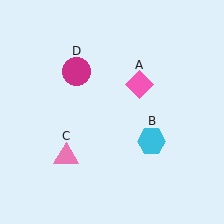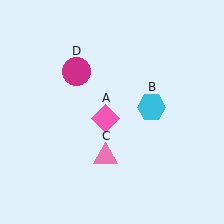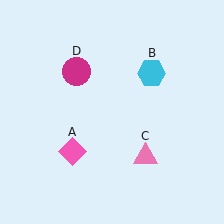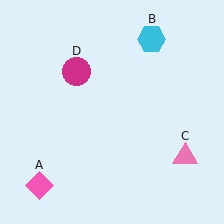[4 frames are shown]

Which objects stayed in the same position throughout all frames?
Magenta circle (object D) remained stationary.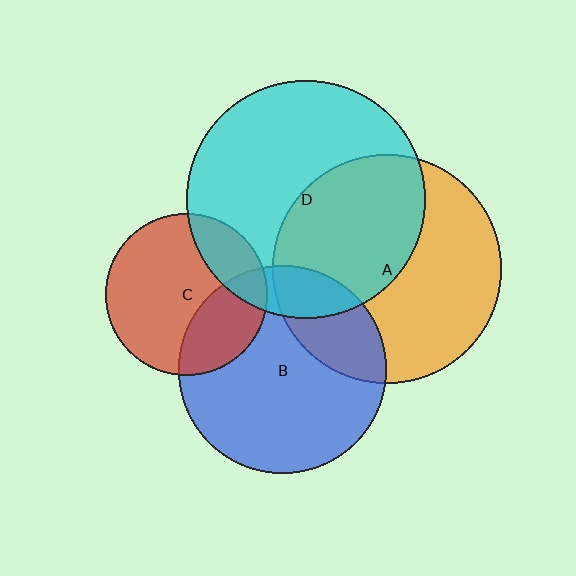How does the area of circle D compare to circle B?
Approximately 1.3 times.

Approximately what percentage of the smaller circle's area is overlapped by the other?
Approximately 45%.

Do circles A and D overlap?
Yes.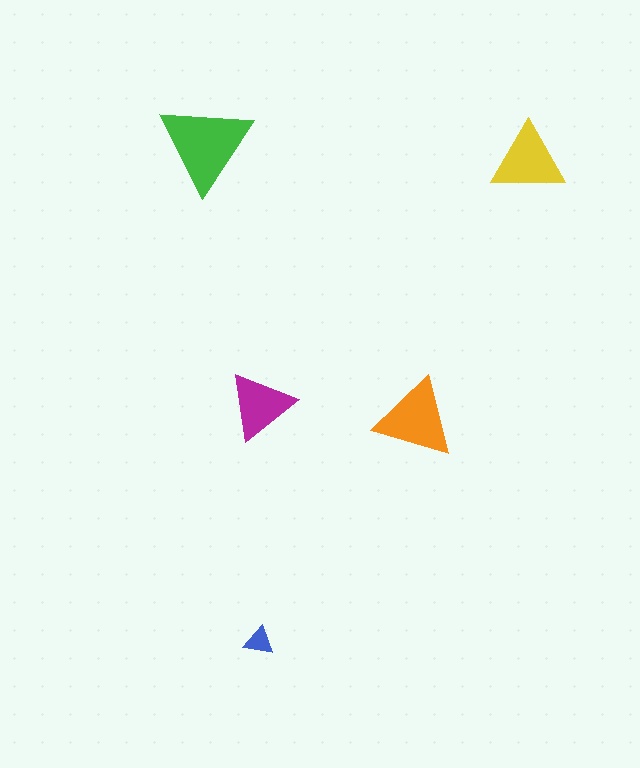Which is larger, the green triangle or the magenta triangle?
The green one.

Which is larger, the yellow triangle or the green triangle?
The green one.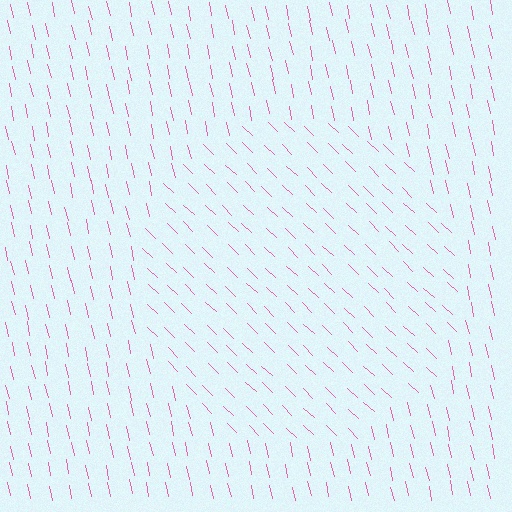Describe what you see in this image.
The image is filled with small pink line segments. A circle region in the image has lines oriented differently from the surrounding lines, creating a visible texture boundary.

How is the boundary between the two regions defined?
The boundary is defined purely by a change in line orientation (approximately 34 degrees difference). All lines are the same color and thickness.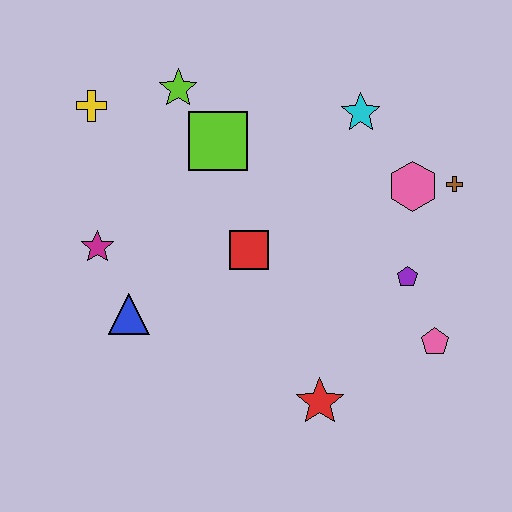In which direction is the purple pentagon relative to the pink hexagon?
The purple pentagon is below the pink hexagon.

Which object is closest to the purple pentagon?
The pink pentagon is closest to the purple pentagon.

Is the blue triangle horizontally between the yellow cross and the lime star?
Yes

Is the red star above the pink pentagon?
No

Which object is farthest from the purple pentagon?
The yellow cross is farthest from the purple pentagon.